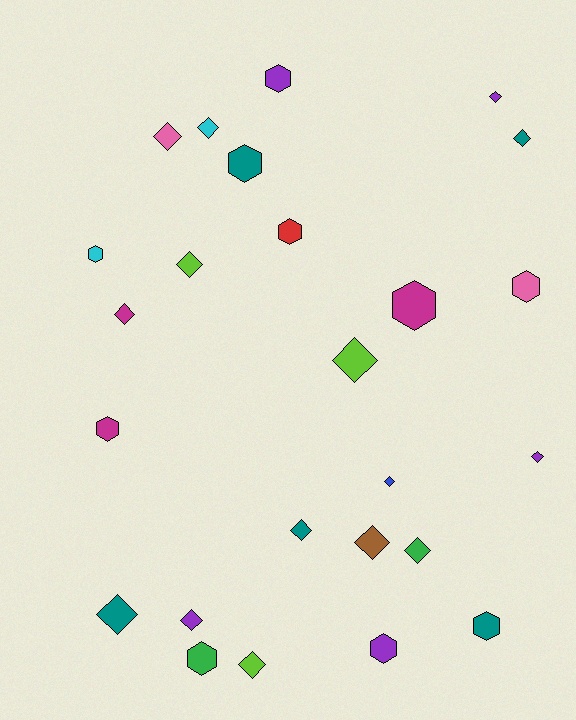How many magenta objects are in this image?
There are 3 magenta objects.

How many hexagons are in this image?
There are 10 hexagons.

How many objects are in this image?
There are 25 objects.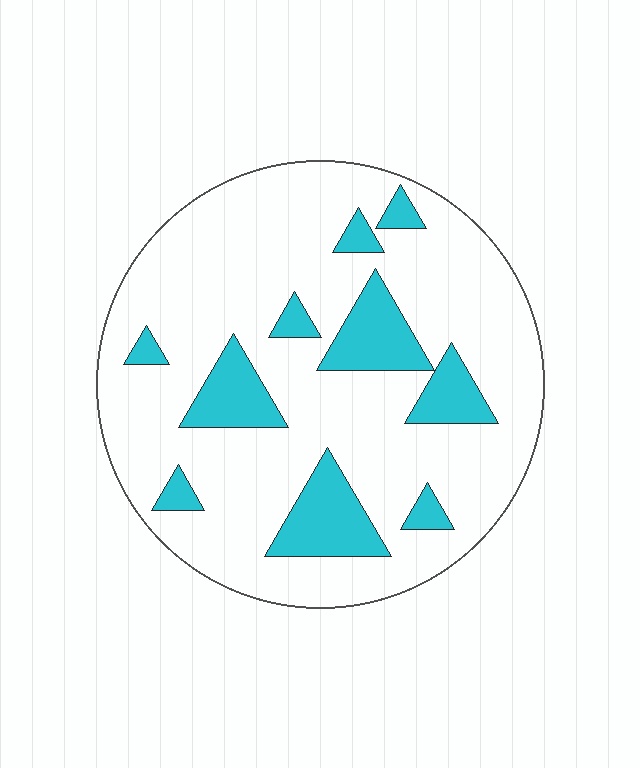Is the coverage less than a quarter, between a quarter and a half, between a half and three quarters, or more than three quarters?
Less than a quarter.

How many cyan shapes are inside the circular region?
10.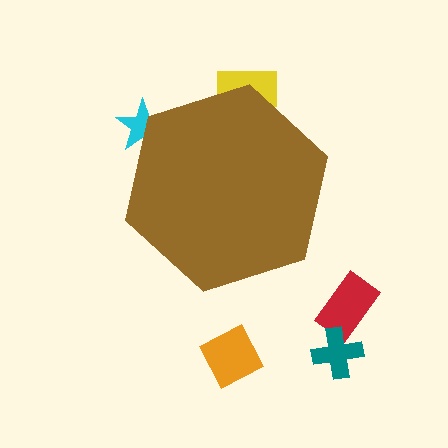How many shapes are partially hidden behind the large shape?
2 shapes are partially hidden.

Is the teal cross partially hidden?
No, the teal cross is fully visible.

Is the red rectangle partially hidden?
No, the red rectangle is fully visible.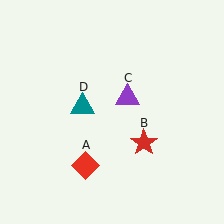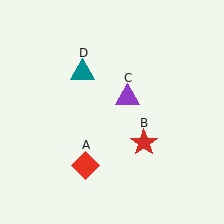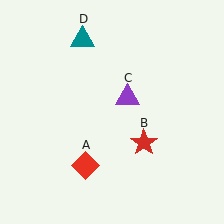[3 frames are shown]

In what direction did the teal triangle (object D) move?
The teal triangle (object D) moved up.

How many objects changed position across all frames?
1 object changed position: teal triangle (object D).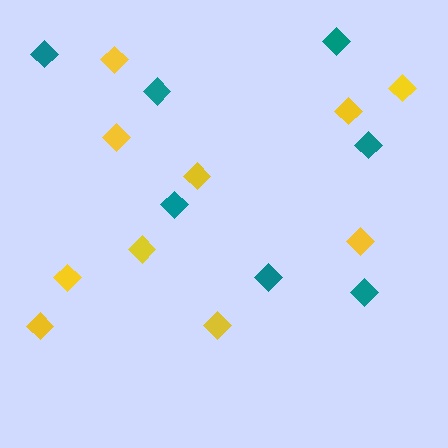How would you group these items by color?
There are 2 groups: one group of yellow diamonds (10) and one group of teal diamonds (7).